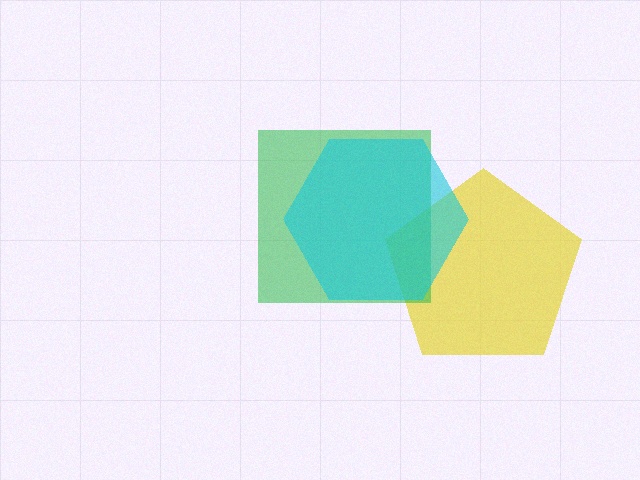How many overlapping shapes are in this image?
There are 3 overlapping shapes in the image.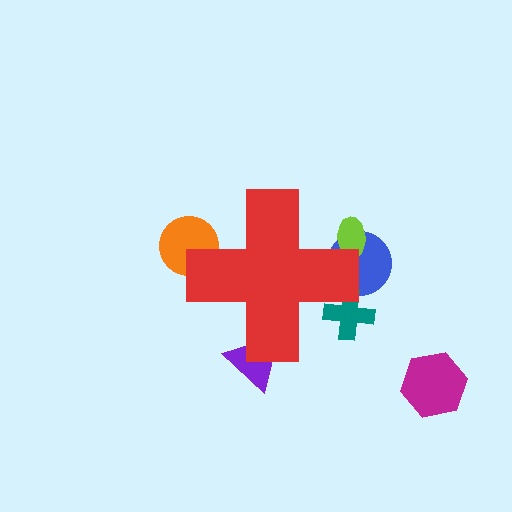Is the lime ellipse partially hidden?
Yes, the lime ellipse is partially hidden behind the red cross.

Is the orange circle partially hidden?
Yes, the orange circle is partially hidden behind the red cross.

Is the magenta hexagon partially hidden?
No, the magenta hexagon is fully visible.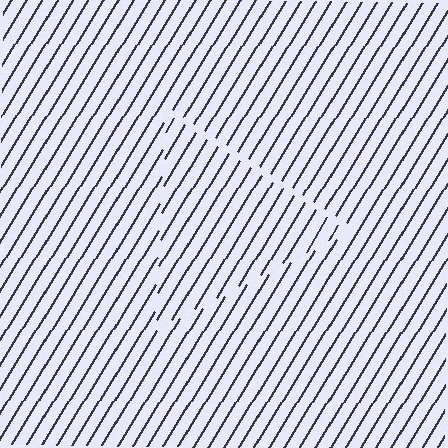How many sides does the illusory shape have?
3 sides — the line-ends trace a triangle.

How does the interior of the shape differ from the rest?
The interior of the shape contains the same grating, shifted by half a period — the contour is defined by the phase discontinuity where line-ends from the inner and outer gratings abut.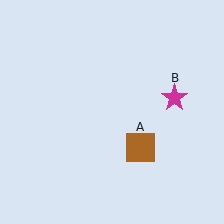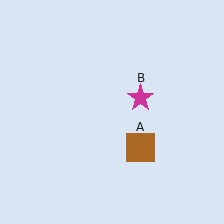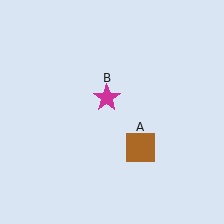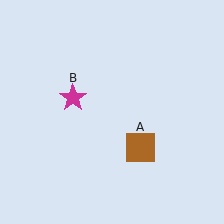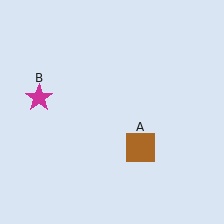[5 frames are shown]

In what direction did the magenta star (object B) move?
The magenta star (object B) moved left.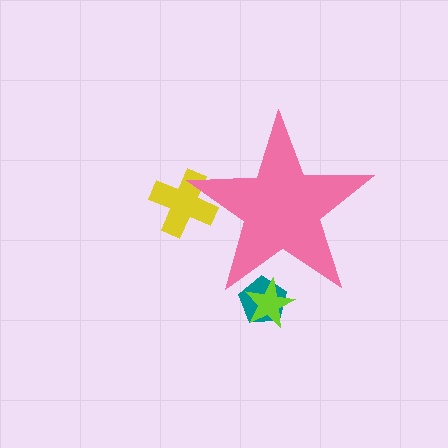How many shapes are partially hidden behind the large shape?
3 shapes are partially hidden.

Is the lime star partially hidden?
Yes, the lime star is partially hidden behind the pink star.